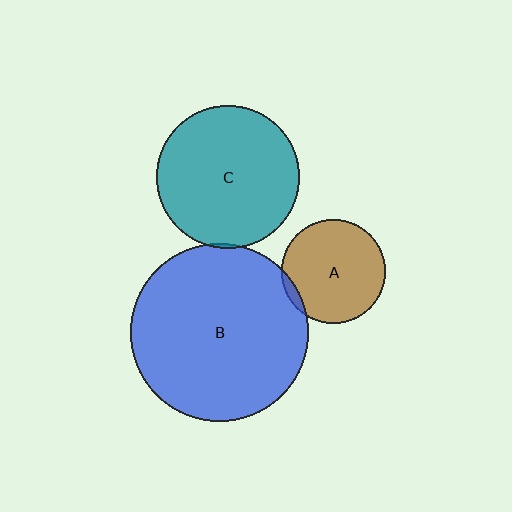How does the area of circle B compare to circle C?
Approximately 1.5 times.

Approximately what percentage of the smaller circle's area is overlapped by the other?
Approximately 5%.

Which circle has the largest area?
Circle B (blue).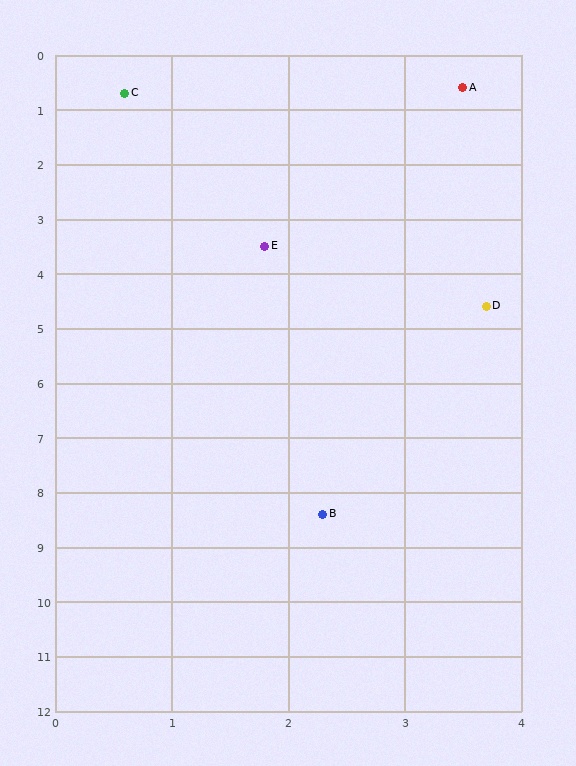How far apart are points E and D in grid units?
Points E and D are about 2.2 grid units apart.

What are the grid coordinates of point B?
Point B is at approximately (2.3, 8.4).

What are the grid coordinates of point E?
Point E is at approximately (1.8, 3.5).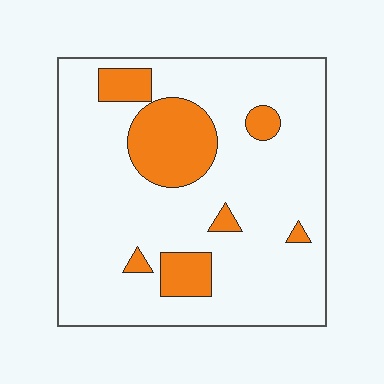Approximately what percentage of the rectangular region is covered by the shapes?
Approximately 20%.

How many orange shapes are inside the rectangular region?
7.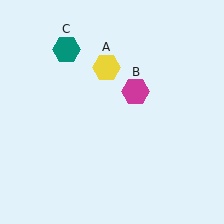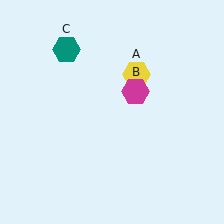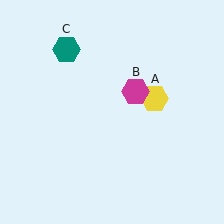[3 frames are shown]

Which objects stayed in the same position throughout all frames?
Magenta hexagon (object B) and teal hexagon (object C) remained stationary.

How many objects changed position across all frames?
1 object changed position: yellow hexagon (object A).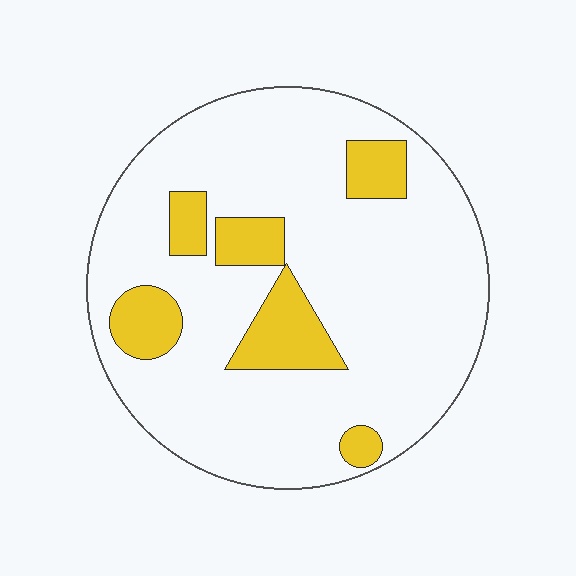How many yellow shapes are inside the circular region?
6.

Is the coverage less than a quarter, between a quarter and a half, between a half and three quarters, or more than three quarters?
Less than a quarter.